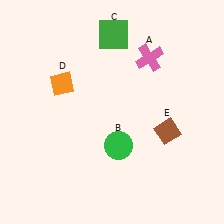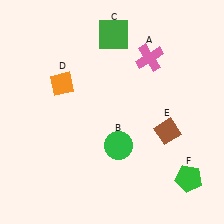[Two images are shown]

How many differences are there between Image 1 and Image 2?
There is 1 difference between the two images.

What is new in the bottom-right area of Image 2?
A green pentagon (F) was added in the bottom-right area of Image 2.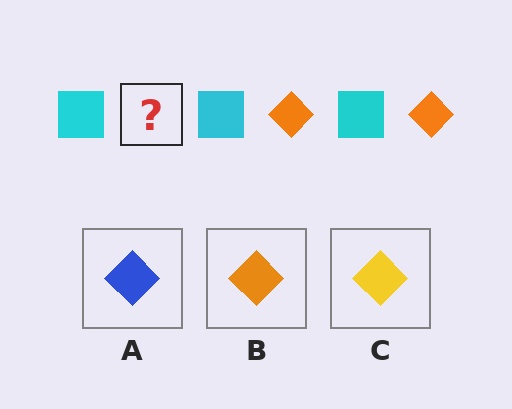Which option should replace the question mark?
Option B.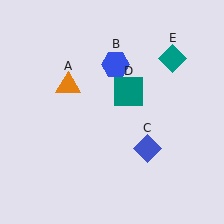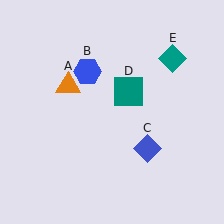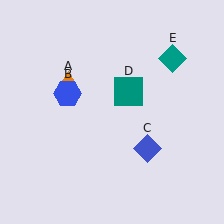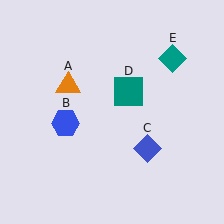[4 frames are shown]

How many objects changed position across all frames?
1 object changed position: blue hexagon (object B).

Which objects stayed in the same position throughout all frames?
Orange triangle (object A) and blue diamond (object C) and teal square (object D) and teal diamond (object E) remained stationary.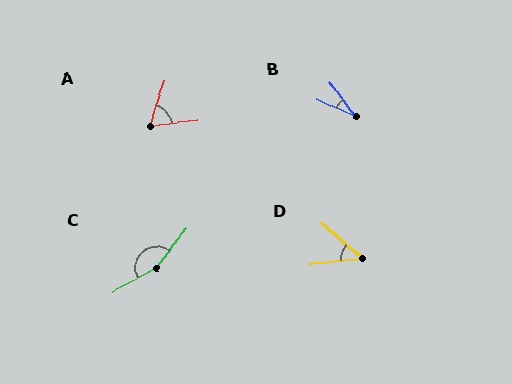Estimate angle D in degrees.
Approximately 47 degrees.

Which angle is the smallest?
B, at approximately 30 degrees.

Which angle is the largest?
C, at approximately 156 degrees.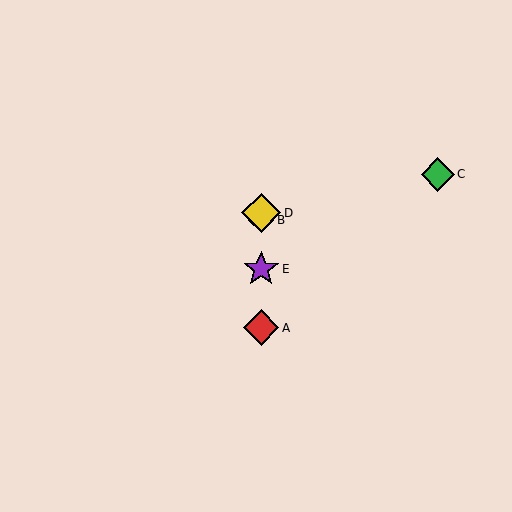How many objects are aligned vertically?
4 objects (A, B, D, E) are aligned vertically.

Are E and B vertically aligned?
Yes, both are at x≈261.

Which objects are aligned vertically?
Objects A, B, D, E are aligned vertically.